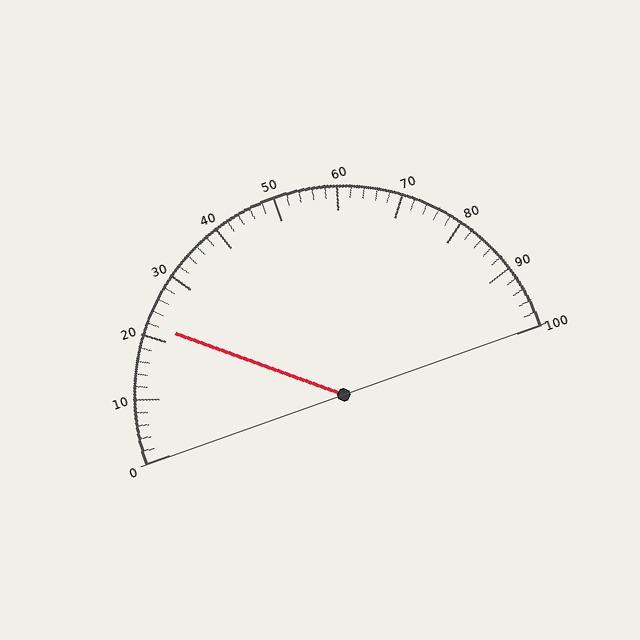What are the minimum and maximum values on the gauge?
The gauge ranges from 0 to 100.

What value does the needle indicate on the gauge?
The needle indicates approximately 22.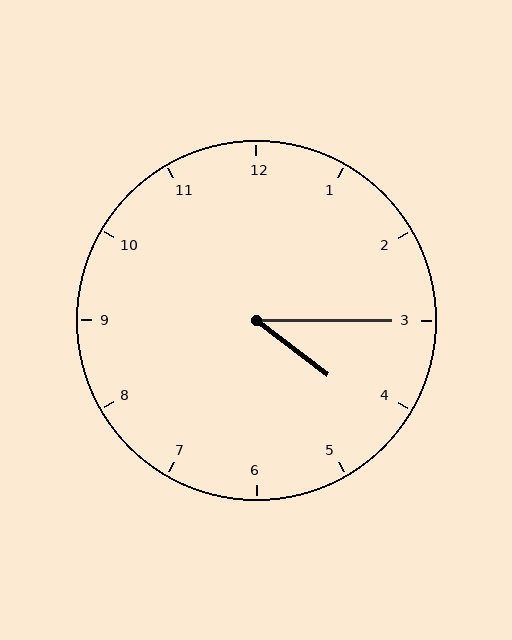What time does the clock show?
4:15.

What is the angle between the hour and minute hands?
Approximately 38 degrees.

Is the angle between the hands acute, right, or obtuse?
It is acute.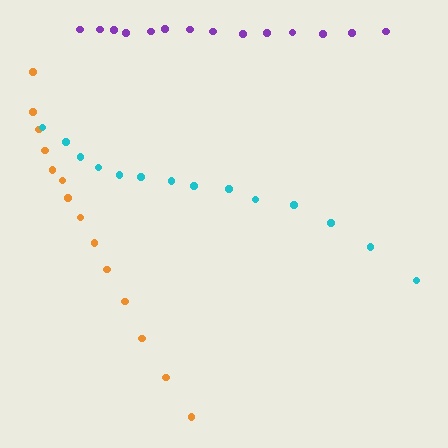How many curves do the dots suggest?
There are 3 distinct paths.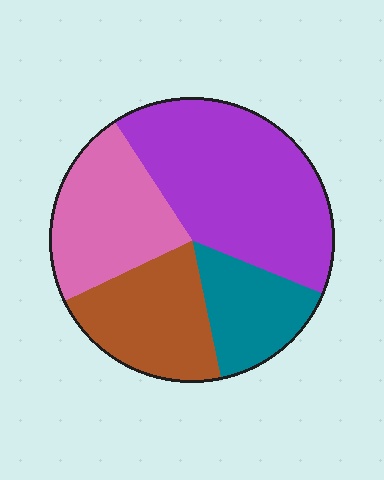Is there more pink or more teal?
Pink.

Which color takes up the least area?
Teal, at roughly 15%.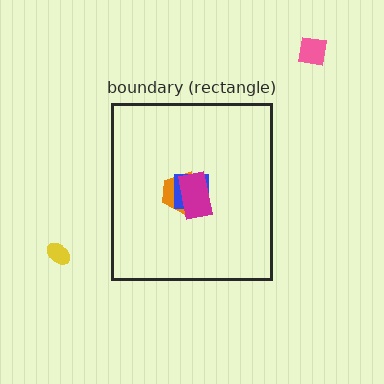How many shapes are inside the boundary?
3 inside, 2 outside.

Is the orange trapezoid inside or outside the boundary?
Inside.